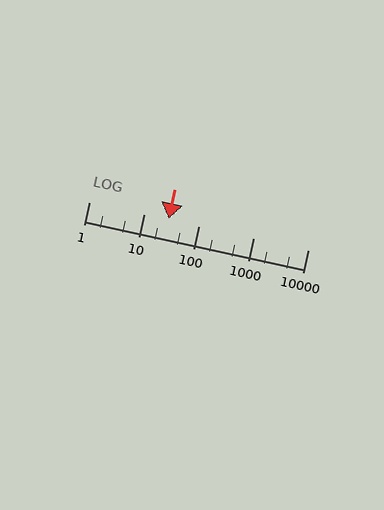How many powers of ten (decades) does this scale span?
The scale spans 4 decades, from 1 to 10000.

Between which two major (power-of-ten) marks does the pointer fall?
The pointer is between 10 and 100.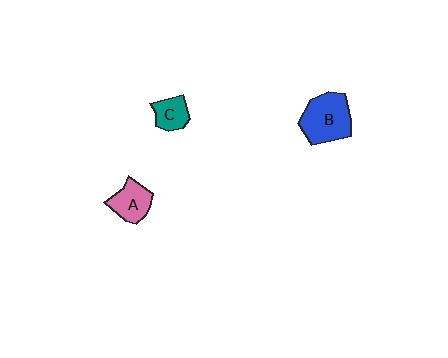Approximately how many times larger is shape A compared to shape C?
Approximately 1.3 times.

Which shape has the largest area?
Shape B (blue).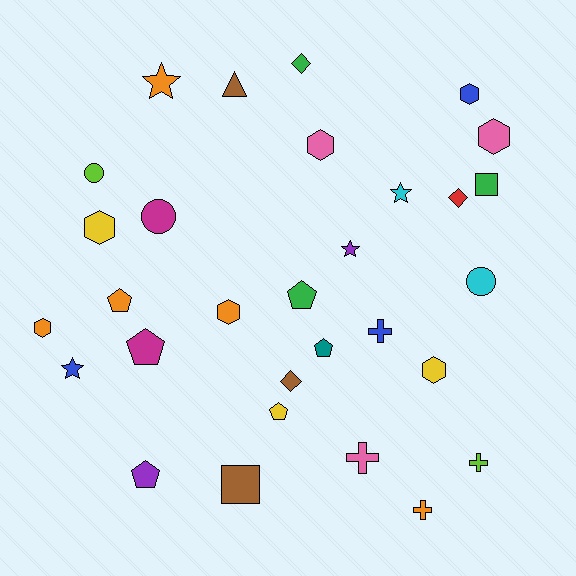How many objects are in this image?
There are 30 objects.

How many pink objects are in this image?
There are 3 pink objects.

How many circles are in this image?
There are 3 circles.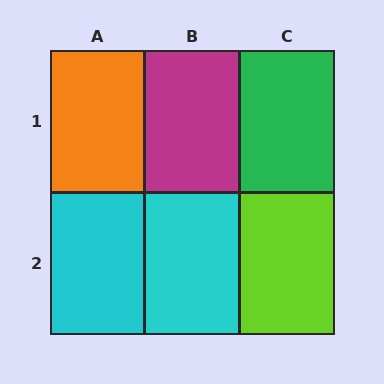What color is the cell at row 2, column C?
Lime.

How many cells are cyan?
2 cells are cyan.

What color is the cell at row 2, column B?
Cyan.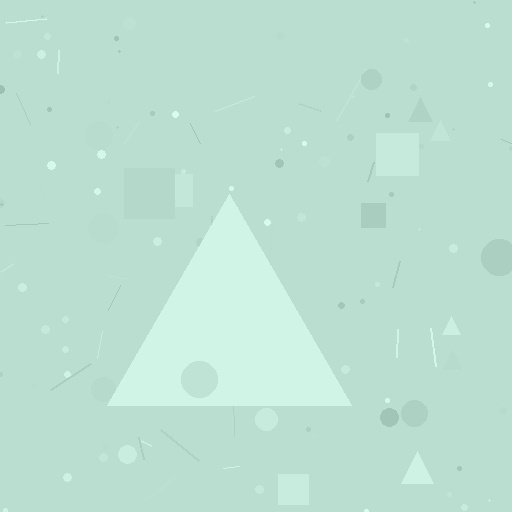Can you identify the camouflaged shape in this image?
The camouflaged shape is a triangle.